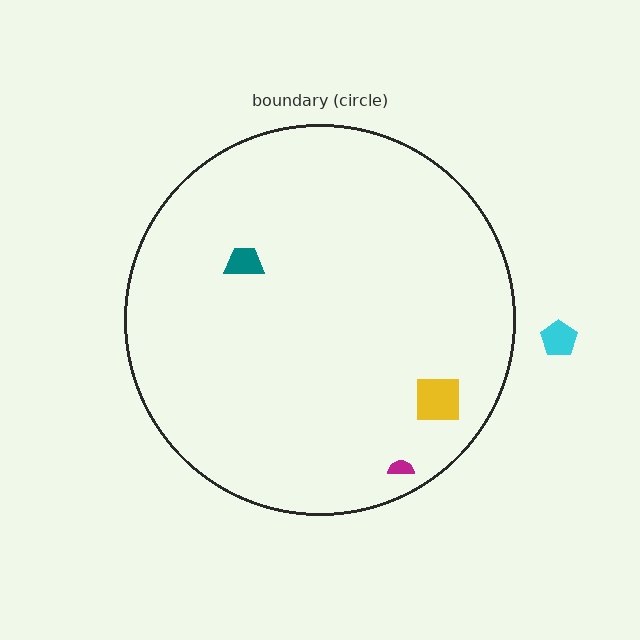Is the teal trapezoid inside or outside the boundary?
Inside.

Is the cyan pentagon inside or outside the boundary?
Outside.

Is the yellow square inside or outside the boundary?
Inside.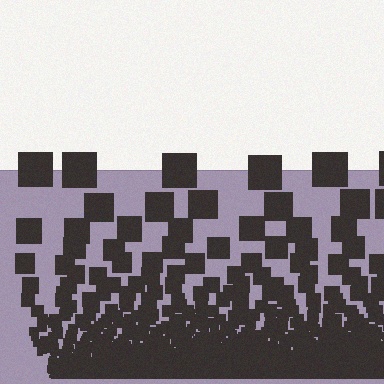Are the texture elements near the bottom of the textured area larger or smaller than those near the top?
Smaller. The gradient is inverted — elements near the bottom are smaller and denser.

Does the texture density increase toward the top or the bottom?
Density increases toward the bottom.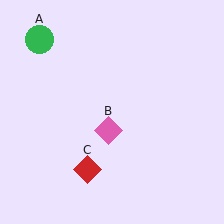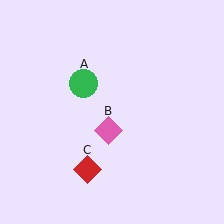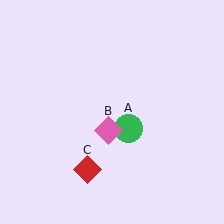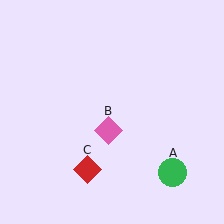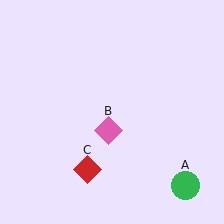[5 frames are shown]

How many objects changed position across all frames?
1 object changed position: green circle (object A).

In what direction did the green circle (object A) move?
The green circle (object A) moved down and to the right.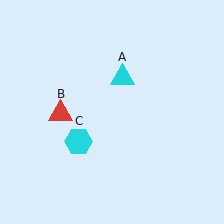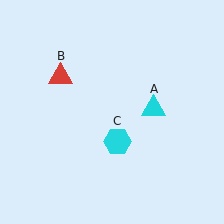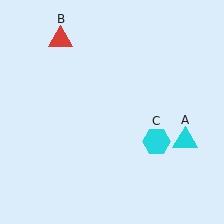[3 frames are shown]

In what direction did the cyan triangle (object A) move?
The cyan triangle (object A) moved down and to the right.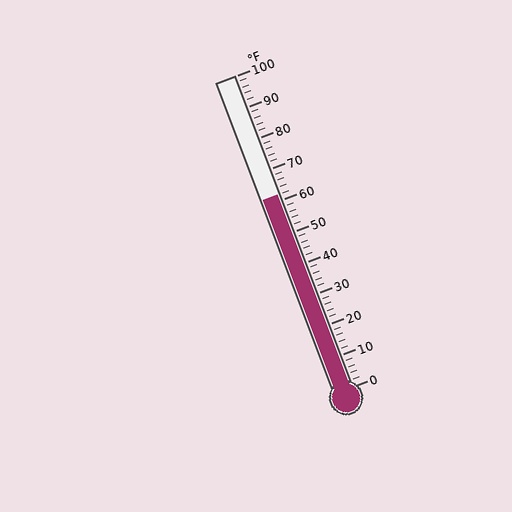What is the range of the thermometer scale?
The thermometer scale ranges from 0°F to 100°F.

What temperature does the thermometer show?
The thermometer shows approximately 62°F.